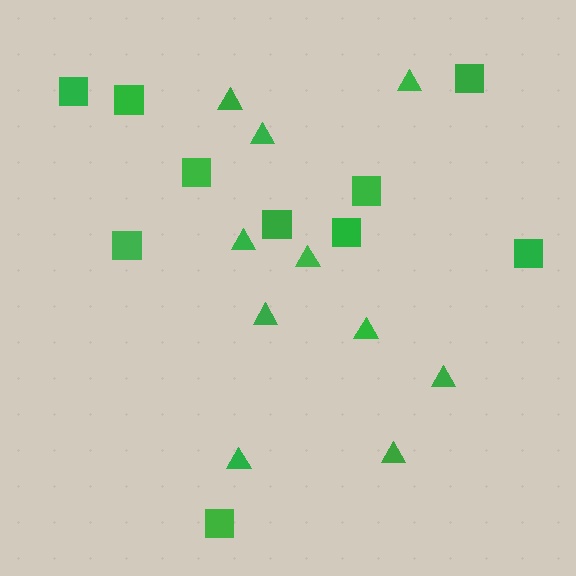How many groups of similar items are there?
There are 2 groups: one group of triangles (10) and one group of squares (10).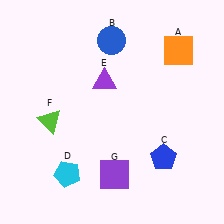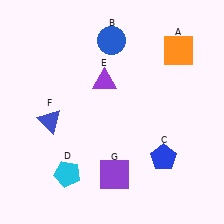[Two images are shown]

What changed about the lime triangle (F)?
In Image 1, F is lime. In Image 2, it changed to blue.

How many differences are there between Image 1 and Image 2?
There is 1 difference between the two images.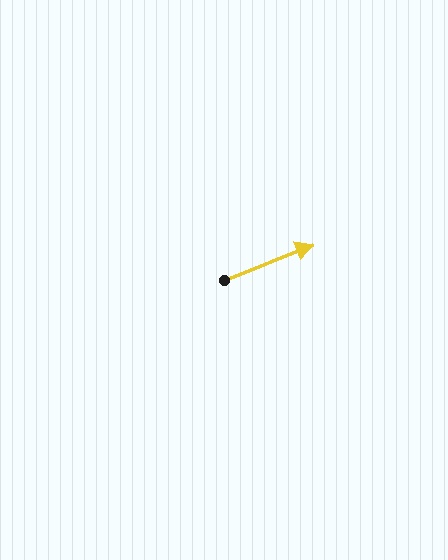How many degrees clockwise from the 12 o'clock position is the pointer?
Approximately 68 degrees.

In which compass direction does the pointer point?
East.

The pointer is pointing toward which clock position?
Roughly 2 o'clock.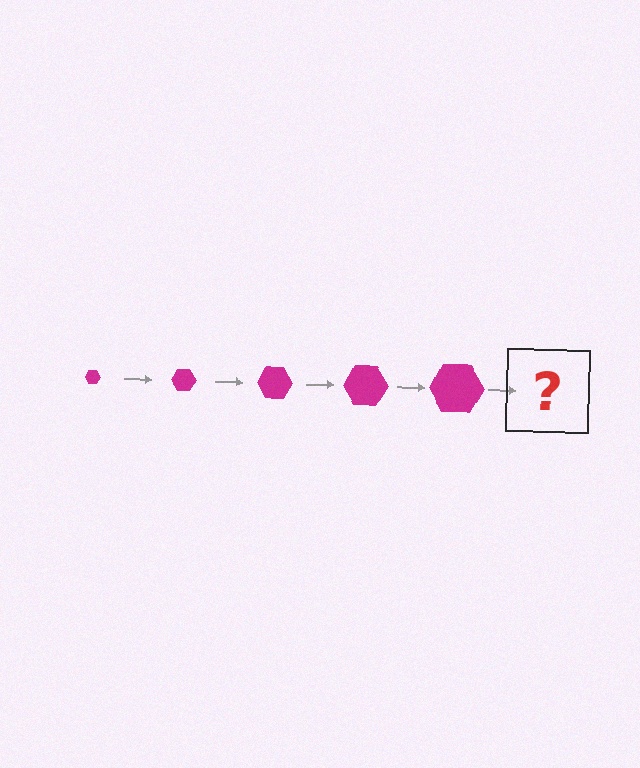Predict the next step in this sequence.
The next step is a magenta hexagon, larger than the previous one.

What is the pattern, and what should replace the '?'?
The pattern is that the hexagon gets progressively larger each step. The '?' should be a magenta hexagon, larger than the previous one.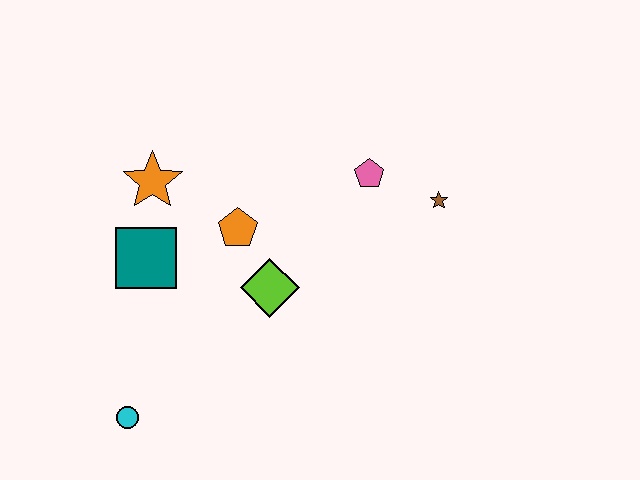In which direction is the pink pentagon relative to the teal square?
The pink pentagon is to the right of the teal square.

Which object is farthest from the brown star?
The cyan circle is farthest from the brown star.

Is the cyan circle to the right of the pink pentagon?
No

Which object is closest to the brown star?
The pink pentagon is closest to the brown star.